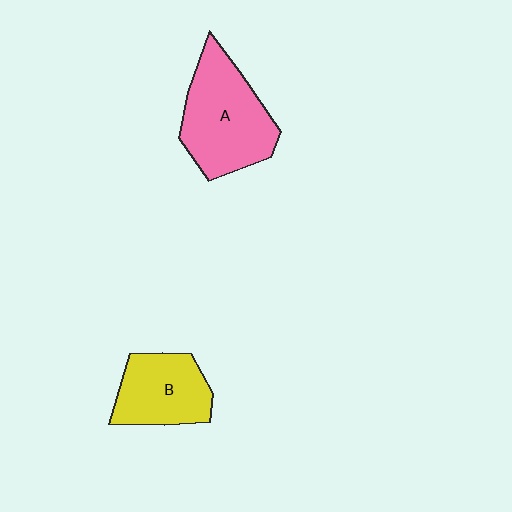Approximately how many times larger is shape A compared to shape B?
Approximately 1.4 times.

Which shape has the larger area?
Shape A (pink).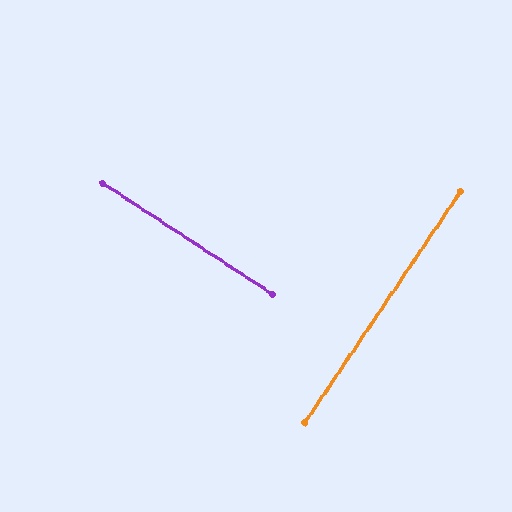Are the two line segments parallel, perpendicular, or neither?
Perpendicular — they meet at approximately 90°.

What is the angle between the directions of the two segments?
Approximately 90 degrees.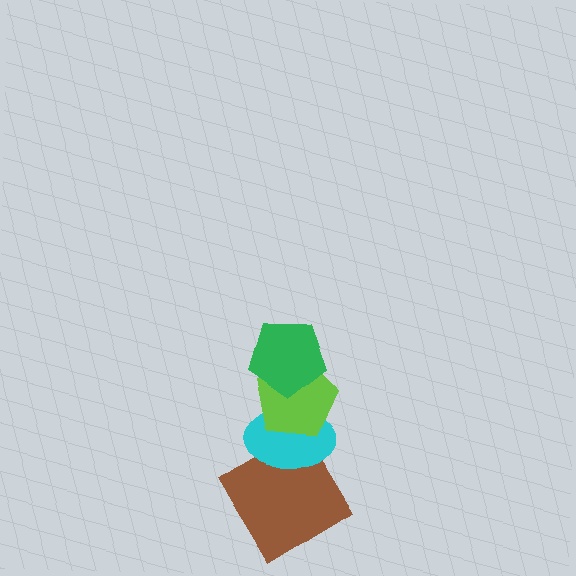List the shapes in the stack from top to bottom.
From top to bottom: the green pentagon, the lime pentagon, the cyan ellipse, the brown diamond.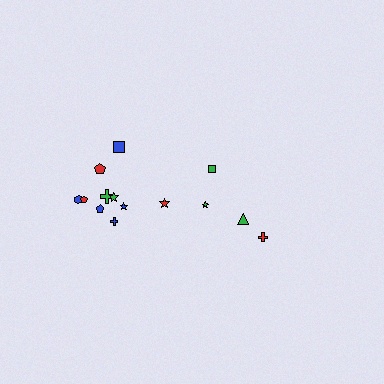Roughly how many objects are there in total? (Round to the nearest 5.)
Roughly 15 objects in total.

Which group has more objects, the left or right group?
The left group.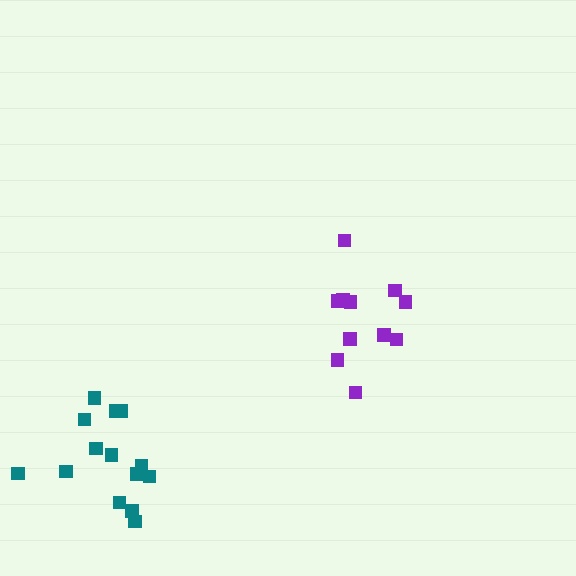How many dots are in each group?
Group 1: 14 dots, Group 2: 11 dots (25 total).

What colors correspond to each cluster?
The clusters are colored: teal, purple.